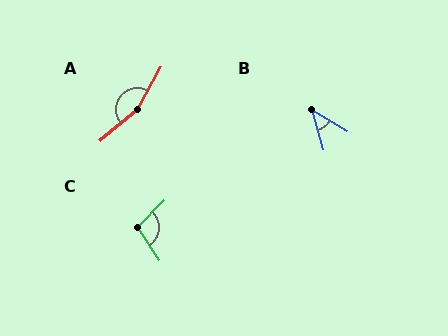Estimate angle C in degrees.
Approximately 101 degrees.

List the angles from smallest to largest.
B (43°), C (101°), A (159°).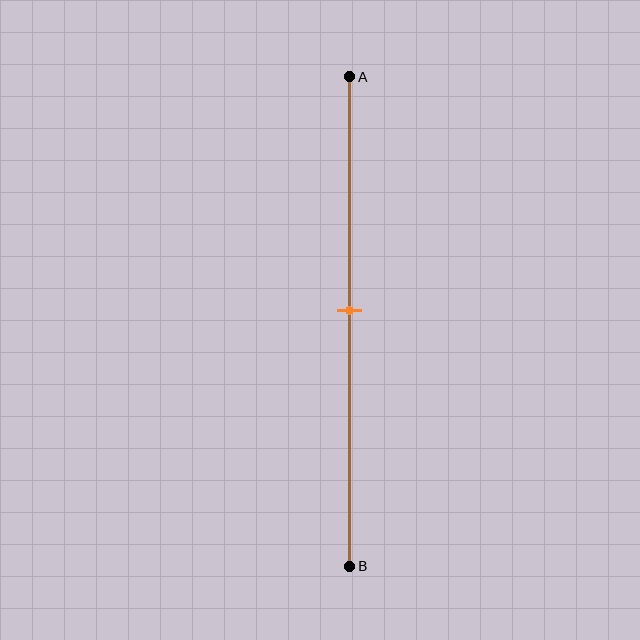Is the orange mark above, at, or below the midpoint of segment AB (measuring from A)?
The orange mark is approximately at the midpoint of segment AB.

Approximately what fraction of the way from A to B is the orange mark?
The orange mark is approximately 50% of the way from A to B.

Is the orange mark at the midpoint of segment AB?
Yes, the mark is approximately at the midpoint.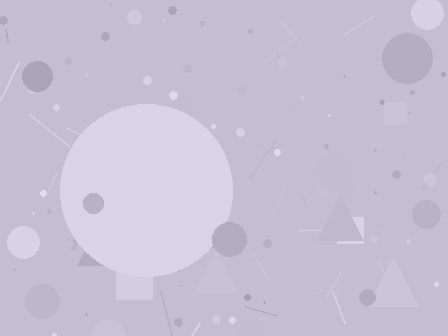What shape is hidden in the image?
A circle is hidden in the image.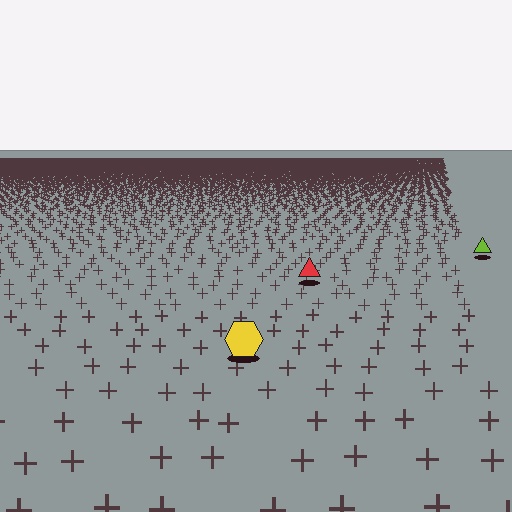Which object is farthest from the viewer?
The lime triangle is farthest from the viewer. It appears smaller and the ground texture around it is denser.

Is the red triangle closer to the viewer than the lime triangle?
Yes. The red triangle is closer — you can tell from the texture gradient: the ground texture is coarser near it.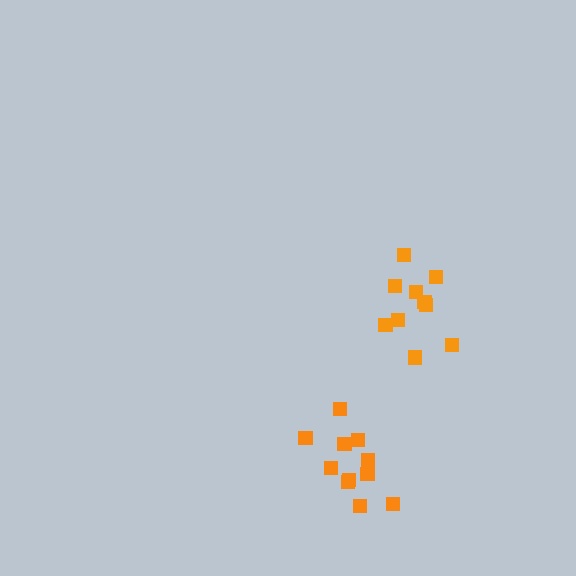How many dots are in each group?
Group 1: 11 dots, Group 2: 10 dots (21 total).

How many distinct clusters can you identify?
There are 2 distinct clusters.